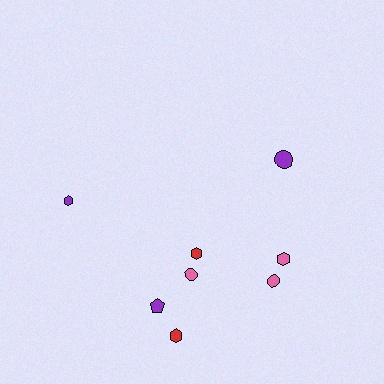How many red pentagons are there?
There are no red pentagons.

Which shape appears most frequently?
Hexagon, with 4 objects.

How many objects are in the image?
There are 8 objects.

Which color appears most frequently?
Purple, with 3 objects.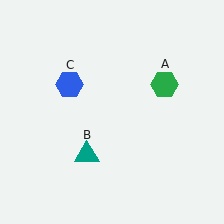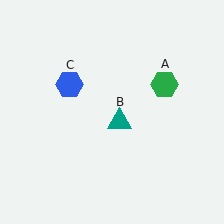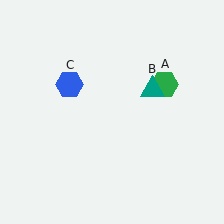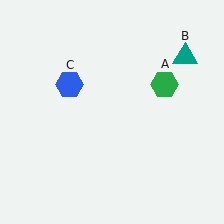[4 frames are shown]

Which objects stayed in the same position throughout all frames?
Green hexagon (object A) and blue hexagon (object C) remained stationary.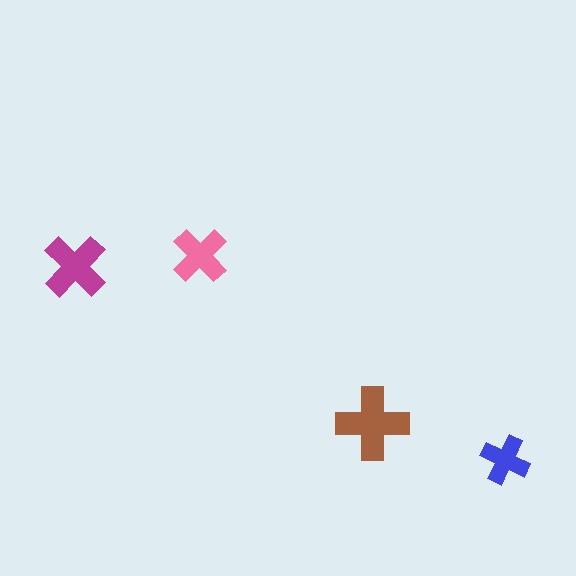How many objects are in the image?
There are 4 objects in the image.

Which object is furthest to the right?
The blue cross is rightmost.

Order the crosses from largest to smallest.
the brown one, the magenta one, the pink one, the blue one.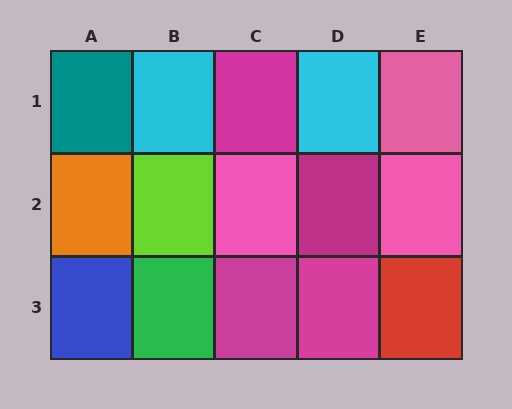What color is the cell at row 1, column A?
Teal.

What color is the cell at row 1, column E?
Pink.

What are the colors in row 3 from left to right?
Blue, green, magenta, magenta, red.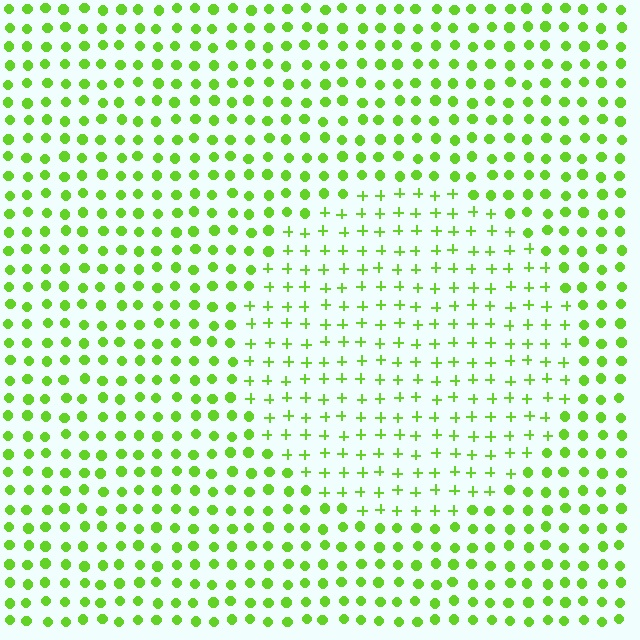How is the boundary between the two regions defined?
The boundary is defined by a change in element shape: plus signs inside vs. circles outside. All elements share the same color and spacing.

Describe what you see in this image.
The image is filled with small lime elements arranged in a uniform grid. A circle-shaped region contains plus signs, while the surrounding area contains circles. The boundary is defined purely by the change in element shape.